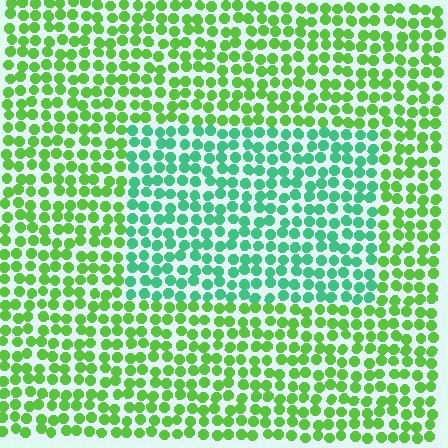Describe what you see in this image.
The image is filled with small lime elements in a uniform arrangement. A rectangle-shaped region is visible where the elements are tinted to a slightly different hue, forming a subtle color boundary.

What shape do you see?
I see a rectangle.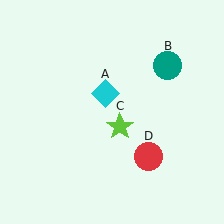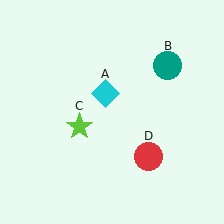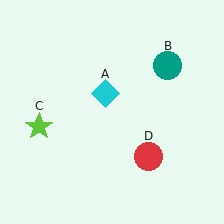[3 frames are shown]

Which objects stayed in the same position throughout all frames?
Cyan diamond (object A) and teal circle (object B) and red circle (object D) remained stationary.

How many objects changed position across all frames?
1 object changed position: lime star (object C).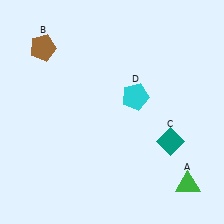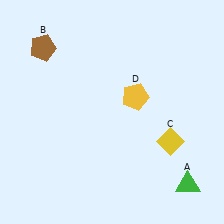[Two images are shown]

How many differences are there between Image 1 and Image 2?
There are 2 differences between the two images.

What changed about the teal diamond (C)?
In Image 1, C is teal. In Image 2, it changed to yellow.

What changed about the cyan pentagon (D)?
In Image 1, D is cyan. In Image 2, it changed to yellow.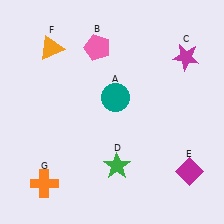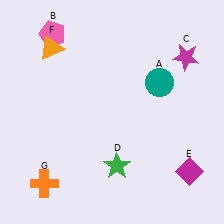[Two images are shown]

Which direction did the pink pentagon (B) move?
The pink pentagon (B) moved left.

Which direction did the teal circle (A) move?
The teal circle (A) moved right.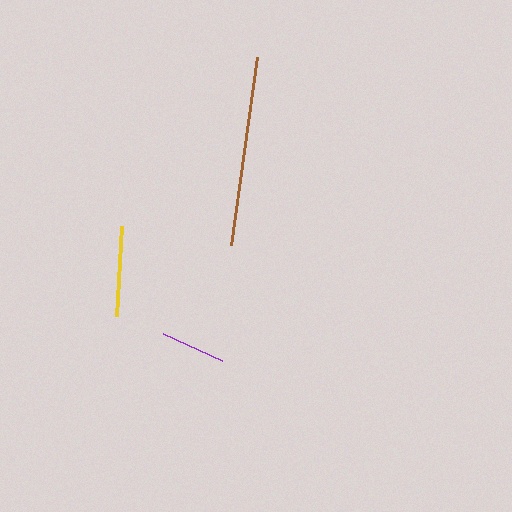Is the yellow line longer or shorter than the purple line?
The yellow line is longer than the purple line.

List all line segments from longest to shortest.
From longest to shortest: brown, yellow, purple.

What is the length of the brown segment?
The brown segment is approximately 190 pixels long.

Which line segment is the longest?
The brown line is the longest at approximately 190 pixels.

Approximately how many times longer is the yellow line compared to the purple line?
The yellow line is approximately 1.4 times the length of the purple line.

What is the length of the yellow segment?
The yellow segment is approximately 90 pixels long.